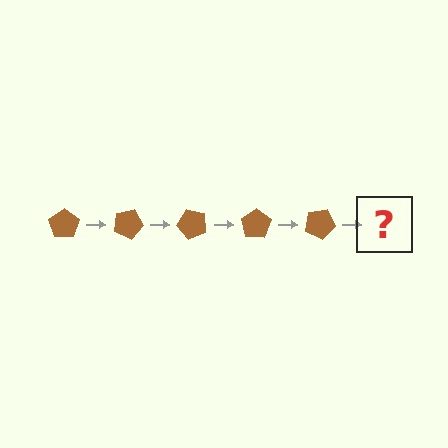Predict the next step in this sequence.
The next step is a brown pentagon rotated 125 degrees.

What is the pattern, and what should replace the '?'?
The pattern is that the pentagon rotates 25 degrees each step. The '?' should be a brown pentagon rotated 125 degrees.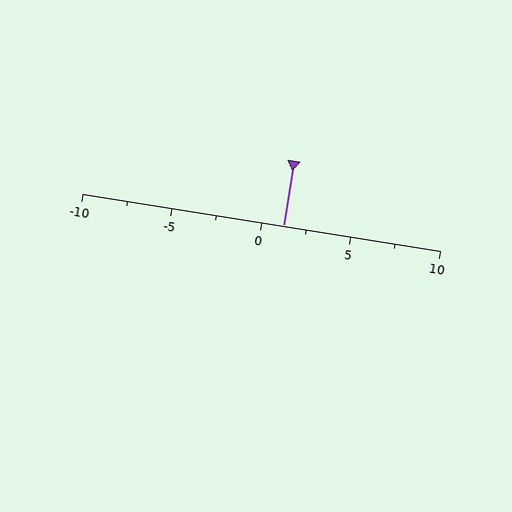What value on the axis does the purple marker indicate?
The marker indicates approximately 1.2.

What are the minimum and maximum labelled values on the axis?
The axis runs from -10 to 10.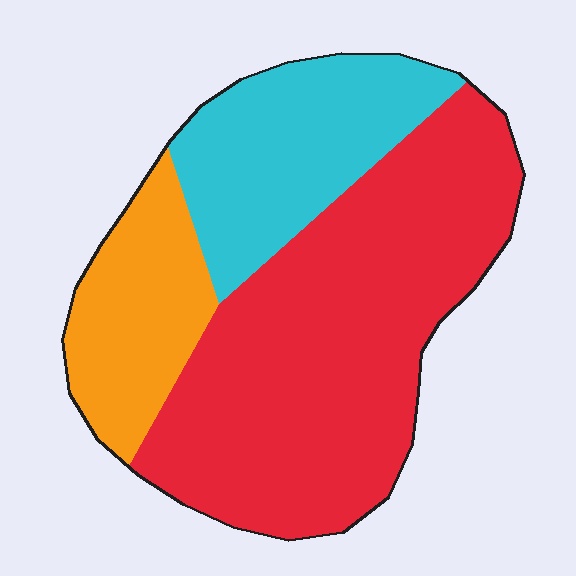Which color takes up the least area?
Orange, at roughly 20%.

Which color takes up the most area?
Red, at roughly 60%.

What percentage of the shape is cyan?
Cyan takes up about one quarter (1/4) of the shape.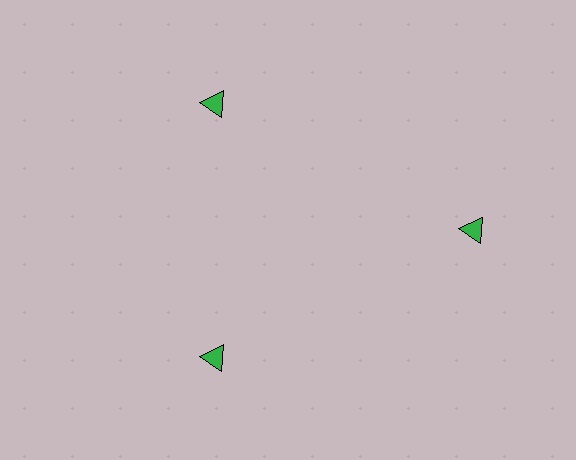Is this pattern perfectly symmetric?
No. The 3 green triangles are arranged in a ring, but one element near the 3 o'clock position is pushed outward from the center, breaking the 3-fold rotational symmetry.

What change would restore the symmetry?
The symmetry would be restored by moving it inward, back onto the ring so that all 3 triangles sit at equal angles and equal distance from the center.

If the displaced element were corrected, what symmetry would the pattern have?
It would have 3-fold rotational symmetry — the pattern would map onto itself every 120 degrees.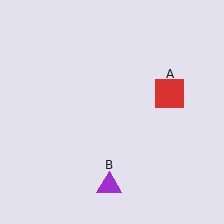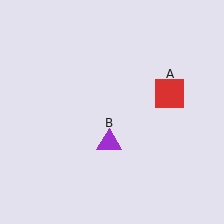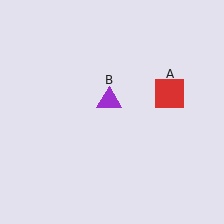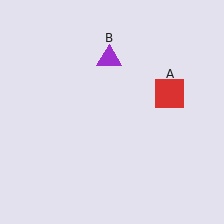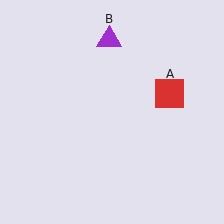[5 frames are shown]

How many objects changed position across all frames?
1 object changed position: purple triangle (object B).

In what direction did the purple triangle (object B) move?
The purple triangle (object B) moved up.